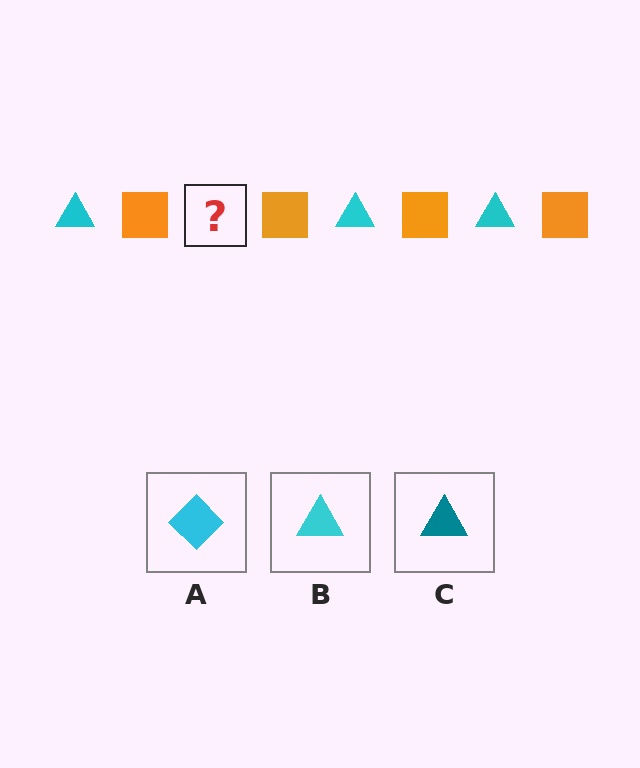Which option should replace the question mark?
Option B.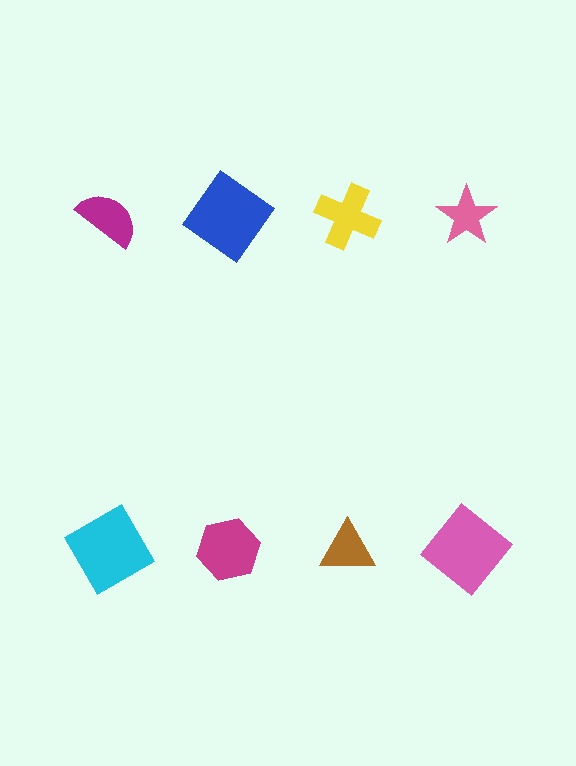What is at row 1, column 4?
A pink star.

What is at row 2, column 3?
A brown triangle.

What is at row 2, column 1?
A cyan diamond.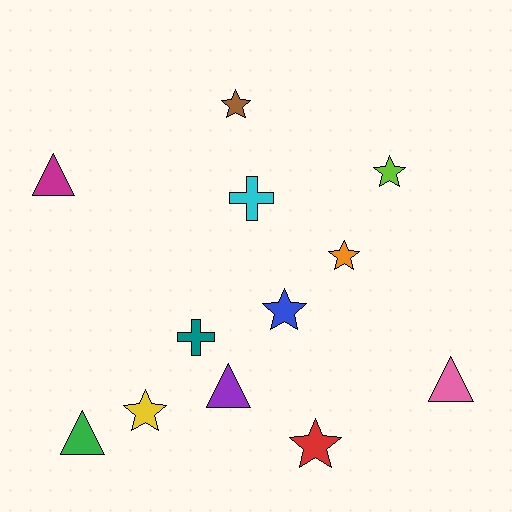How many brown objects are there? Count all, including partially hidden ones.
There is 1 brown object.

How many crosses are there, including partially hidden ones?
There are 2 crosses.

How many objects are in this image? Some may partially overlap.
There are 12 objects.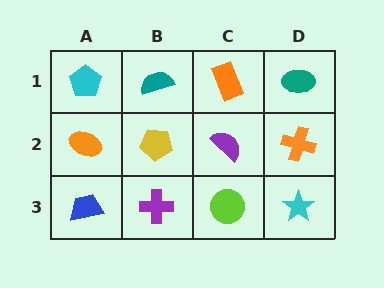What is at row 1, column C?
An orange rectangle.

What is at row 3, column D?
A cyan star.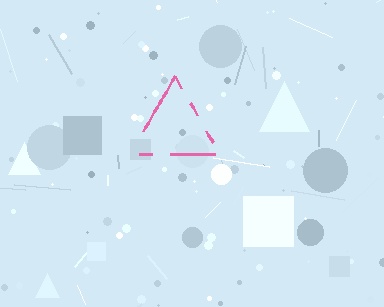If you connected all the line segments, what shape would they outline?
They would outline a triangle.